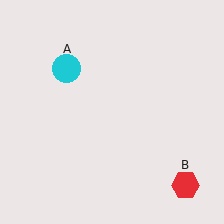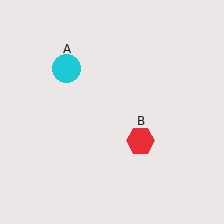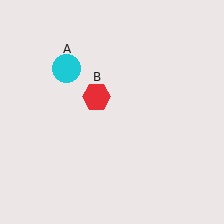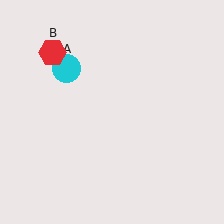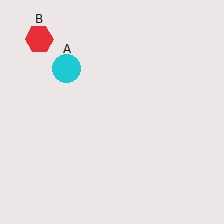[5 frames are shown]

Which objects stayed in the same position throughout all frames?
Cyan circle (object A) remained stationary.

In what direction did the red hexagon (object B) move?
The red hexagon (object B) moved up and to the left.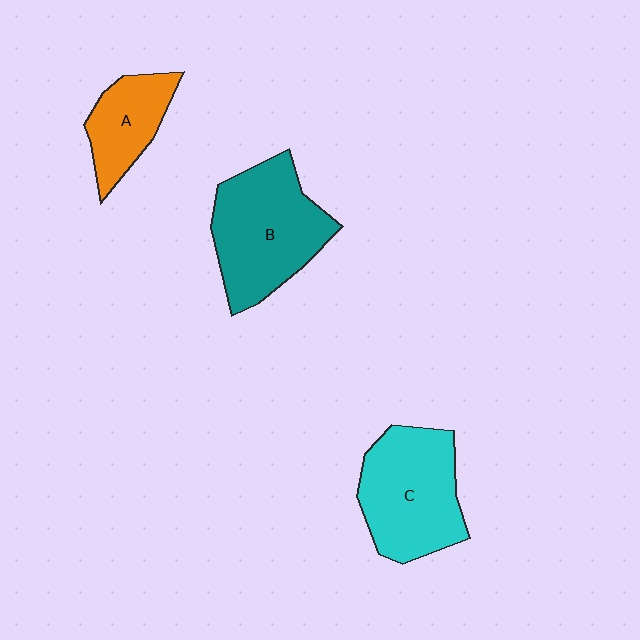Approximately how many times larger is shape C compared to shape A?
Approximately 1.7 times.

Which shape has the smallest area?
Shape A (orange).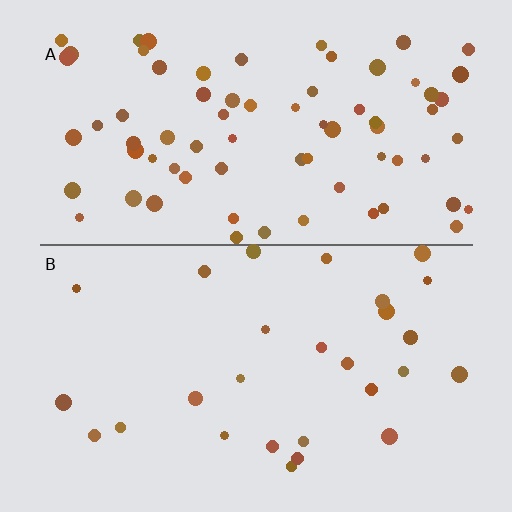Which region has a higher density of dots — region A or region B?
A (the top).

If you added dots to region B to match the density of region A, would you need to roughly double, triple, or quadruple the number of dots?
Approximately triple.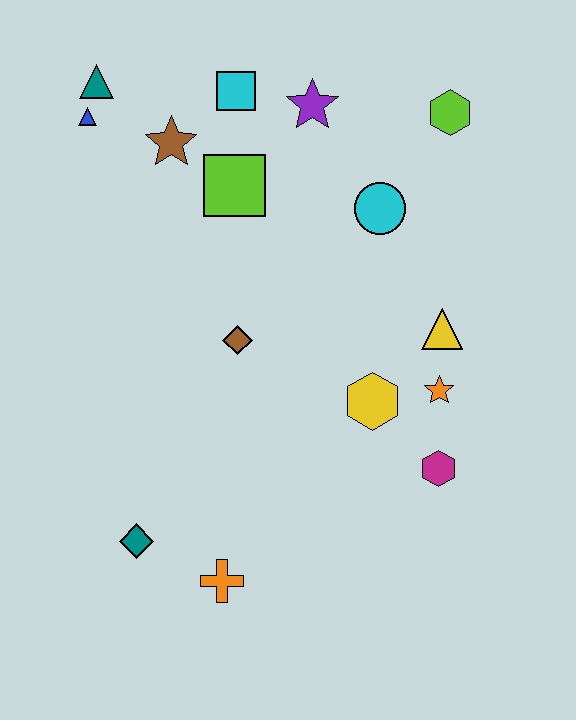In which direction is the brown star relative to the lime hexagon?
The brown star is to the left of the lime hexagon.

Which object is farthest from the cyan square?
The orange cross is farthest from the cyan square.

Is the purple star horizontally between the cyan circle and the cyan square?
Yes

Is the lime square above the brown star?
No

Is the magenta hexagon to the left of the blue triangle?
No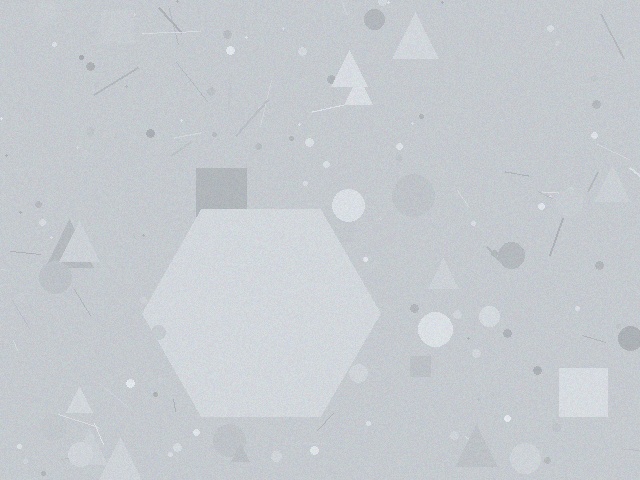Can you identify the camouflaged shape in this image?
The camouflaged shape is a hexagon.